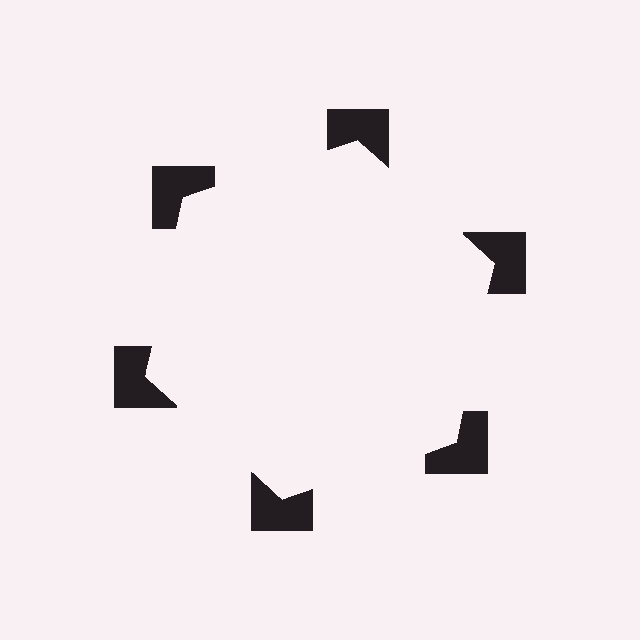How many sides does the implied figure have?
6 sides.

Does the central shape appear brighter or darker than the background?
It typically appears slightly brighter than the background, even though no actual brightness change is drawn.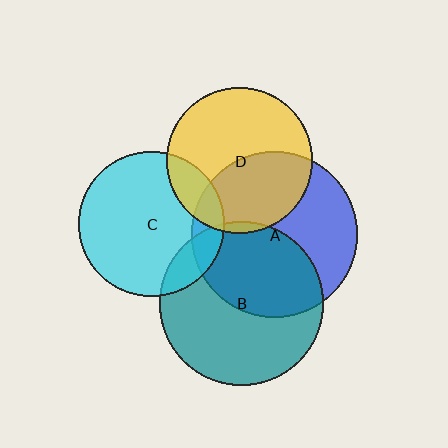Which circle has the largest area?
Circle A (blue).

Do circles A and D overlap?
Yes.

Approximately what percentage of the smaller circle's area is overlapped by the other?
Approximately 40%.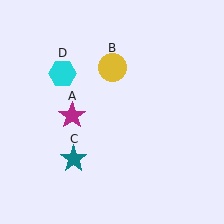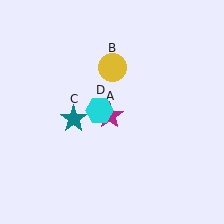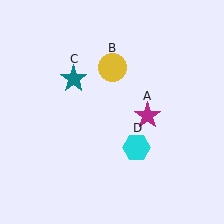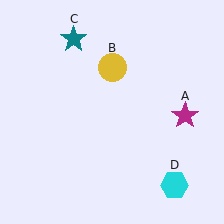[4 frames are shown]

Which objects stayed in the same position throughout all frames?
Yellow circle (object B) remained stationary.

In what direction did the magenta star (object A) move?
The magenta star (object A) moved right.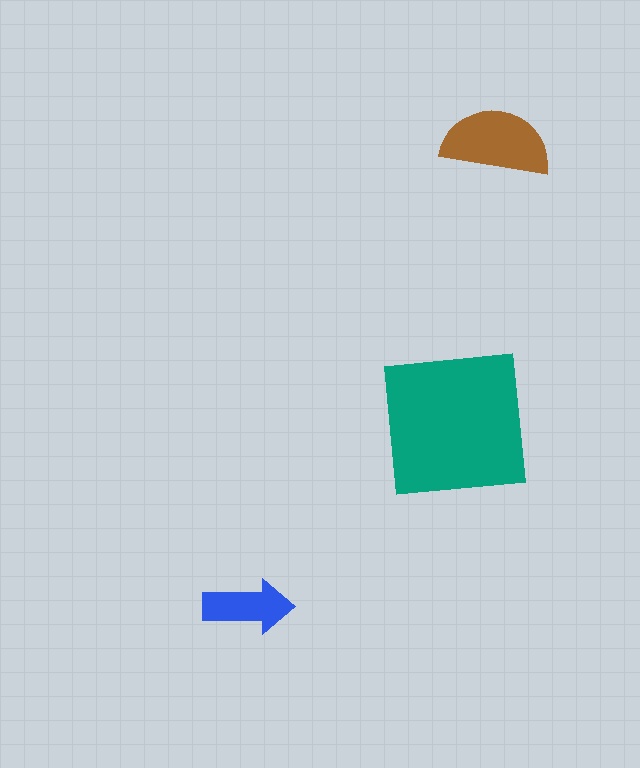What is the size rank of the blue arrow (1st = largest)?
3rd.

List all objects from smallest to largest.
The blue arrow, the brown semicircle, the teal square.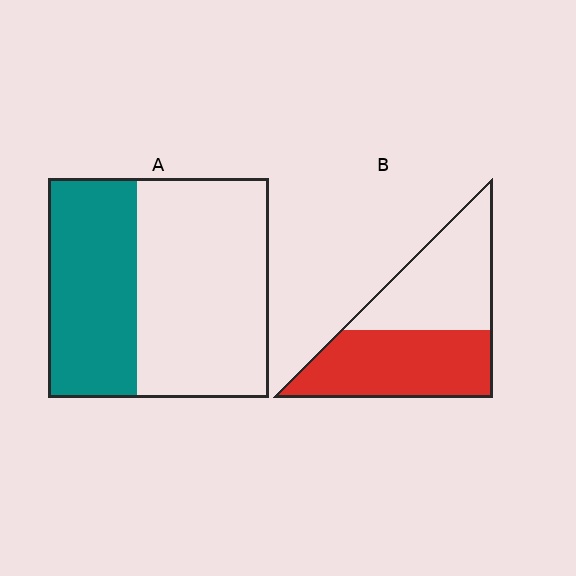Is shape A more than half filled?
No.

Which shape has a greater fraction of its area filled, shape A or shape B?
Shape B.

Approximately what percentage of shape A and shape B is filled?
A is approximately 40% and B is approximately 50%.